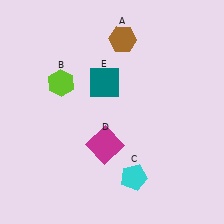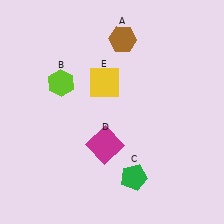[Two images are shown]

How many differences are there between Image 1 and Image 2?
There are 2 differences between the two images.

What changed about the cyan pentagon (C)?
In Image 1, C is cyan. In Image 2, it changed to green.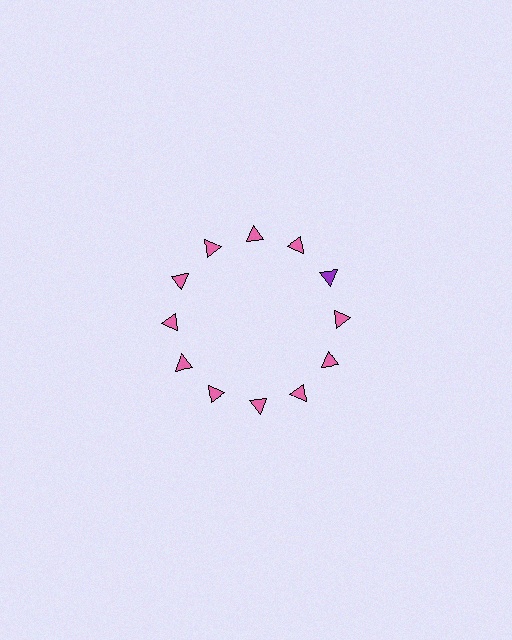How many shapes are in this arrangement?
There are 12 shapes arranged in a ring pattern.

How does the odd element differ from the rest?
It has a different color: purple instead of pink.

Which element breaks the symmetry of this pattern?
The purple triangle at roughly the 2 o'clock position breaks the symmetry. All other shapes are pink triangles.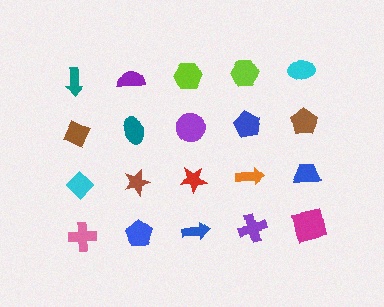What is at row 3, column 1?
A cyan diamond.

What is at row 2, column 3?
A purple circle.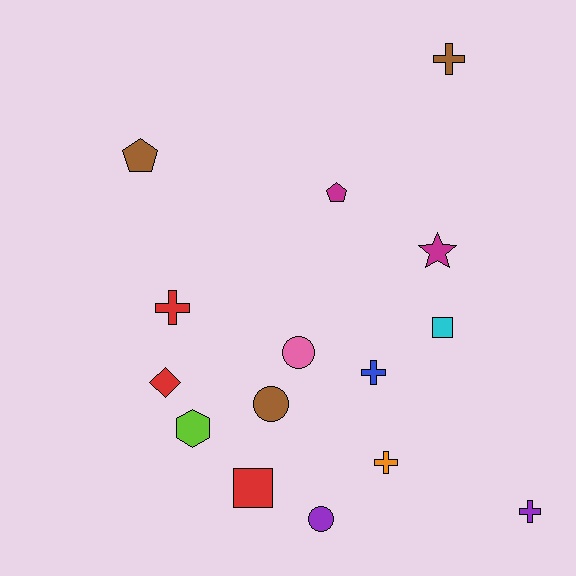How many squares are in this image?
There are 2 squares.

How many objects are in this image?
There are 15 objects.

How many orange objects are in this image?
There is 1 orange object.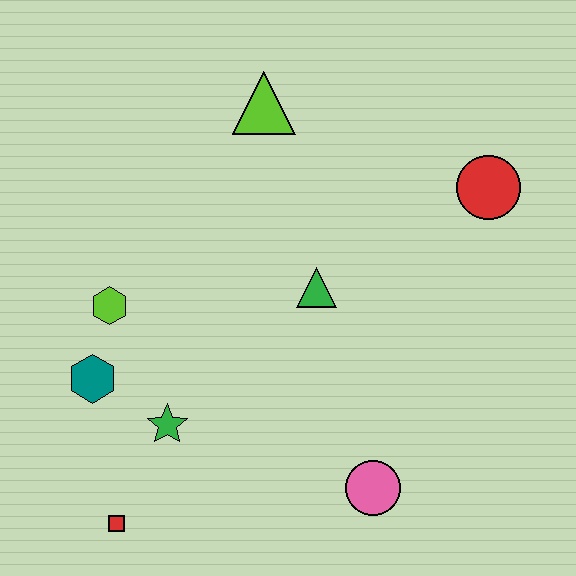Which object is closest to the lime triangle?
The green triangle is closest to the lime triangle.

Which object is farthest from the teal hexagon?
The red circle is farthest from the teal hexagon.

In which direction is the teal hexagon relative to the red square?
The teal hexagon is above the red square.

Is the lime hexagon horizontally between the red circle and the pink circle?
No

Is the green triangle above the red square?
Yes